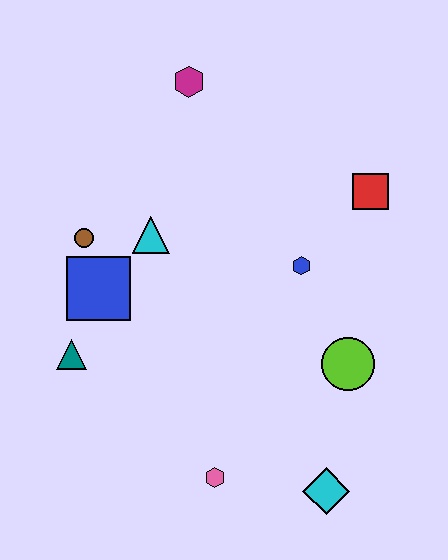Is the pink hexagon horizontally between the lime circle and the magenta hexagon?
Yes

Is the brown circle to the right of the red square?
No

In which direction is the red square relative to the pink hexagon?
The red square is above the pink hexagon.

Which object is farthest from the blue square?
The cyan diamond is farthest from the blue square.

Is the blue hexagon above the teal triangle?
Yes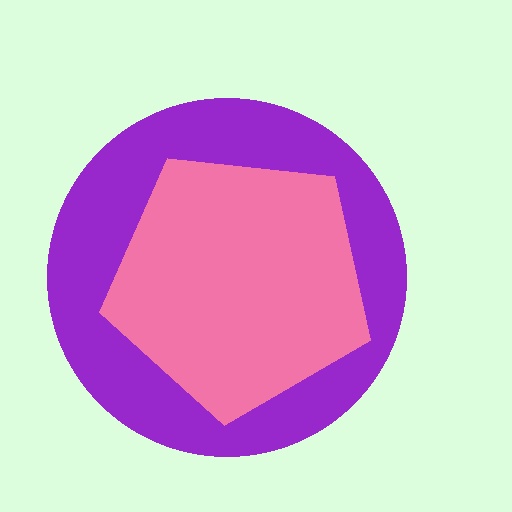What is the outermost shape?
The purple circle.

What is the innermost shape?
The pink pentagon.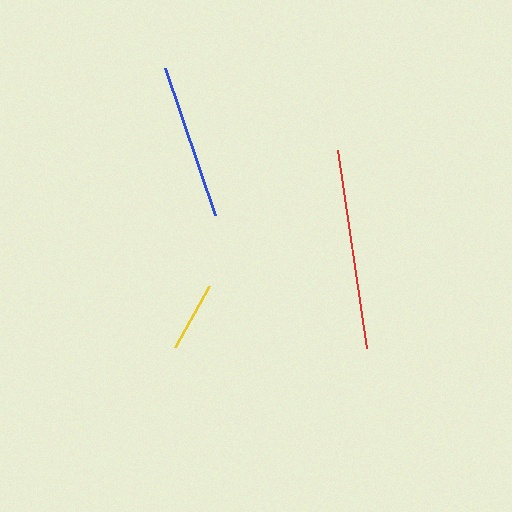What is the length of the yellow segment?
The yellow segment is approximately 69 pixels long.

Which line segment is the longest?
The red line is the longest at approximately 200 pixels.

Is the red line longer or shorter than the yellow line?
The red line is longer than the yellow line.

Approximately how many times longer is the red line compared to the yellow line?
The red line is approximately 2.9 times the length of the yellow line.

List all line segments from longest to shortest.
From longest to shortest: red, blue, yellow.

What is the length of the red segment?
The red segment is approximately 200 pixels long.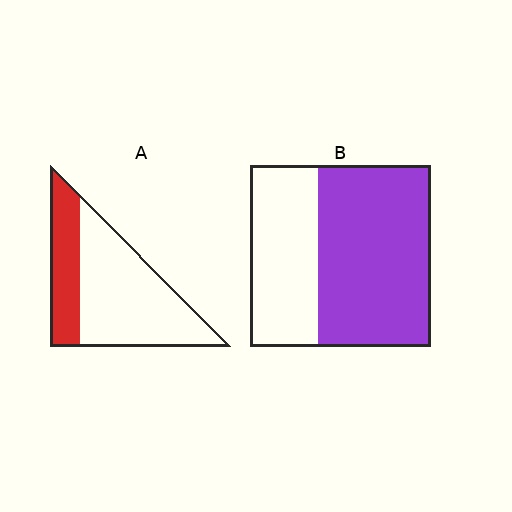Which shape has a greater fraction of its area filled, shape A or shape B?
Shape B.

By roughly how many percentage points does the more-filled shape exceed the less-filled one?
By roughly 30 percentage points (B over A).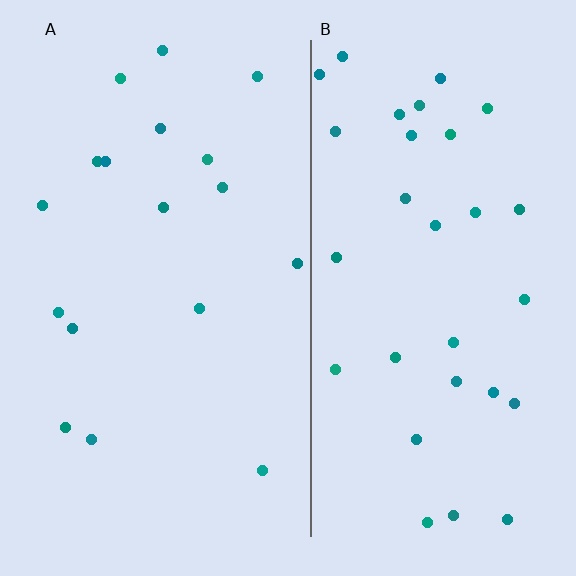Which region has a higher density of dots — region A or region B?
B (the right).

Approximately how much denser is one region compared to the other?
Approximately 1.8× — region B over region A.